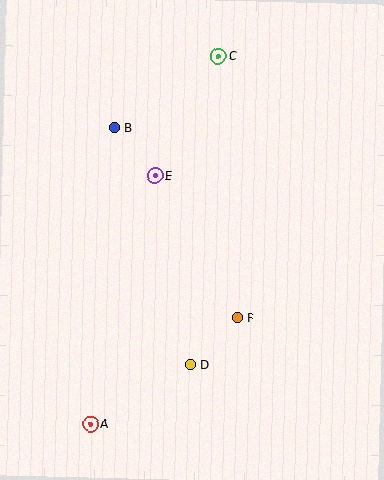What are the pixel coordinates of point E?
Point E is at (155, 176).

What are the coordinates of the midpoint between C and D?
The midpoint between C and D is at (204, 210).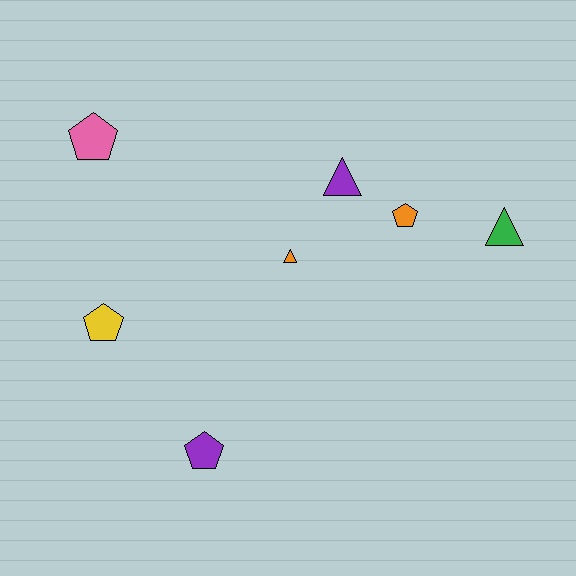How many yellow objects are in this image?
There is 1 yellow object.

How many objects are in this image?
There are 7 objects.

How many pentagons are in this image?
There are 4 pentagons.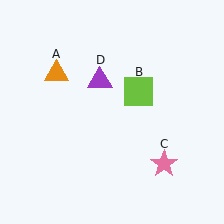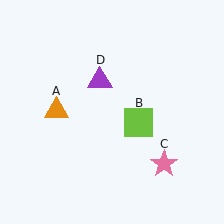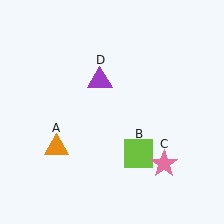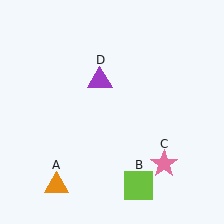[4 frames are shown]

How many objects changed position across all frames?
2 objects changed position: orange triangle (object A), lime square (object B).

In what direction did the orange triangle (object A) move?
The orange triangle (object A) moved down.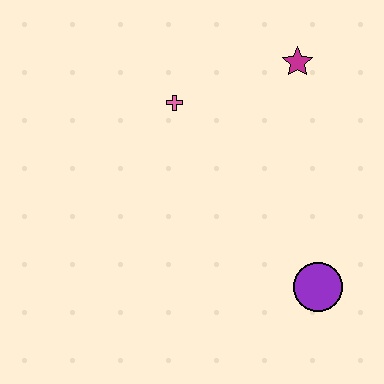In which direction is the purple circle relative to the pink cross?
The purple circle is below the pink cross.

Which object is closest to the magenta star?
The pink cross is closest to the magenta star.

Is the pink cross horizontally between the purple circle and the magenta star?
No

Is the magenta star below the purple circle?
No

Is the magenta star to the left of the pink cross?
No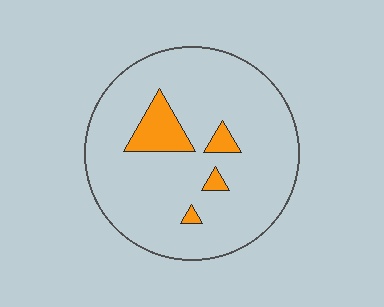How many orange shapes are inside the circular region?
4.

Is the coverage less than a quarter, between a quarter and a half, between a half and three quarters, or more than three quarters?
Less than a quarter.